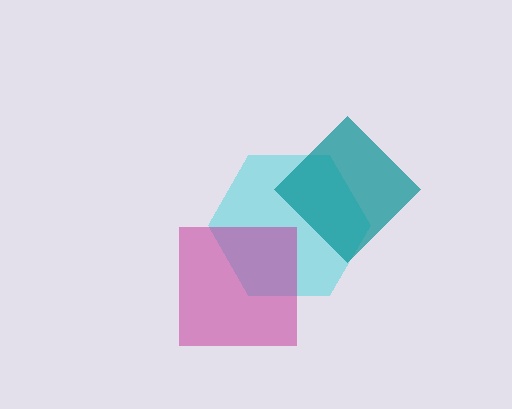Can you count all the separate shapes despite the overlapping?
Yes, there are 3 separate shapes.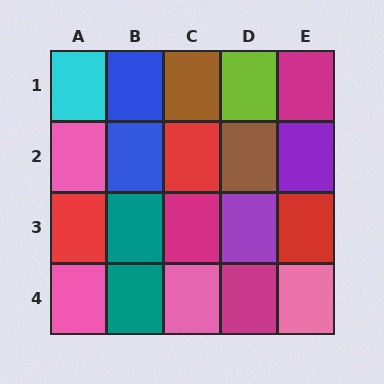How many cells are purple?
2 cells are purple.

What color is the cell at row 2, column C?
Red.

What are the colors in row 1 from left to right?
Cyan, blue, brown, lime, magenta.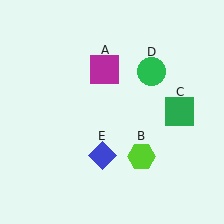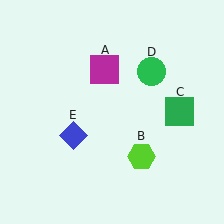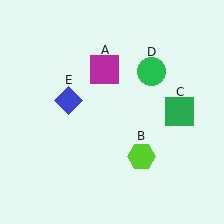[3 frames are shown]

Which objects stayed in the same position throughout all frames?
Magenta square (object A) and lime hexagon (object B) and green square (object C) and green circle (object D) remained stationary.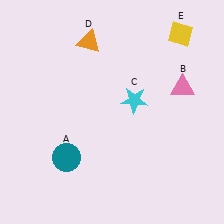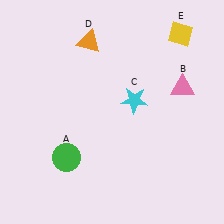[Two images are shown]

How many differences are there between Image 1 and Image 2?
There is 1 difference between the two images.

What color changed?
The circle (A) changed from teal in Image 1 to green in Image 2.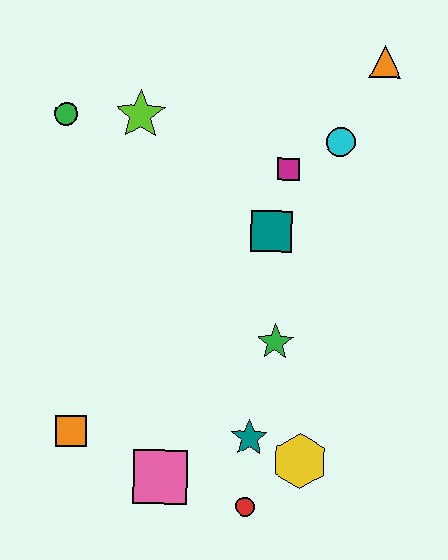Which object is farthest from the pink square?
The orange triangle is farthest from the pink square.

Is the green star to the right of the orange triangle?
No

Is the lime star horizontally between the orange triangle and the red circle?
No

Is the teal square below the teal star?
No